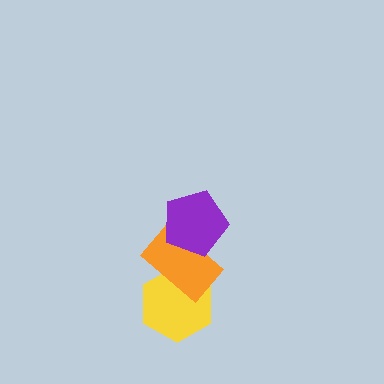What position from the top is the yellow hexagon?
The yellow hexagon is 3rd from the top.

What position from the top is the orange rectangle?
The orange rectangle is 2nd from the top.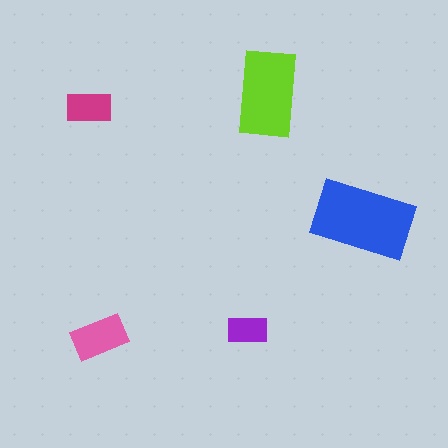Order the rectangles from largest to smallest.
the blue one, the lime one, the pink one, the magenta one, the purple one.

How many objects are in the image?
There are 5 objects in the image.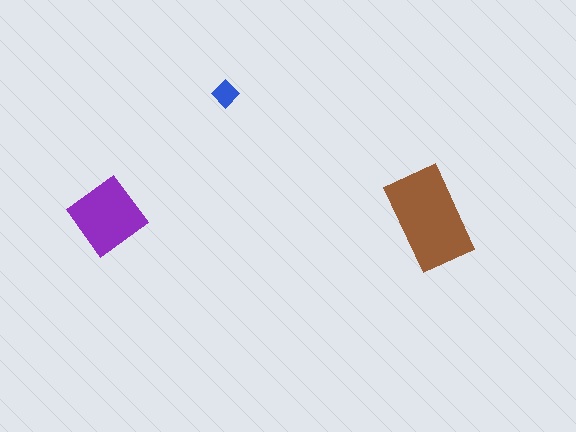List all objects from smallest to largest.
The blue diamond, the purple diamond, the brown rectangle.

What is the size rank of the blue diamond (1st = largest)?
3rd.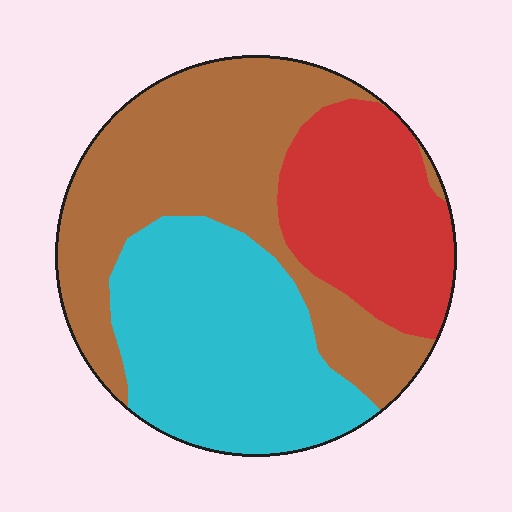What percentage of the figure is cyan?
Cyan takes up about one third (1/3) of the figure.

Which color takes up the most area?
Brown, at roughly 40%.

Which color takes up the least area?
Red, at roughly 25%.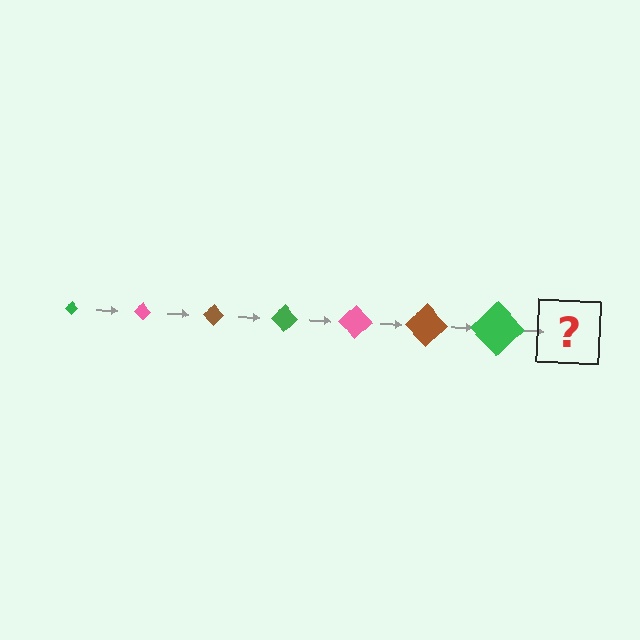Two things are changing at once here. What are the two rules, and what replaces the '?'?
The two rules are that the diamond grows larger each step and the color cycles through green, pink, and brown. The '?' should be a pink diamond, larger than the previous one.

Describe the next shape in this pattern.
It should be a pink diamond, larger than the previous one.